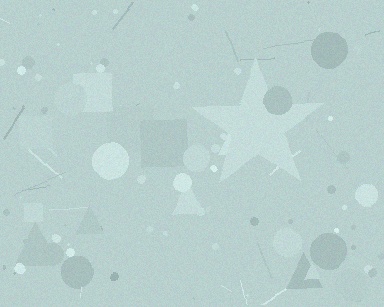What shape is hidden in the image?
A star is hidden in the image.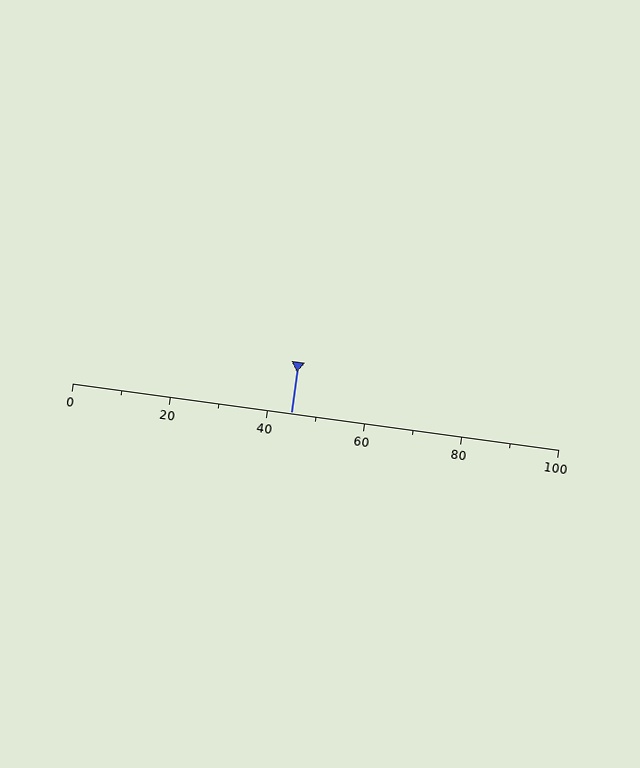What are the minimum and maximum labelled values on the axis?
The axis runs from 0 to 100.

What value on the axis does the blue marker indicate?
The marker indicates approximately 45.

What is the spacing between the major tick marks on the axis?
The major ticks are spaced 20 apart.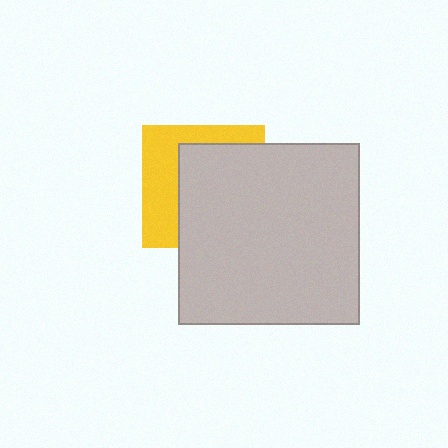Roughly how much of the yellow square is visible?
A small part of it is visible (roughly 40%).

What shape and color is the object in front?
The object in front is a light gray square.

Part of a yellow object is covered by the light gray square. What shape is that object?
It is a square.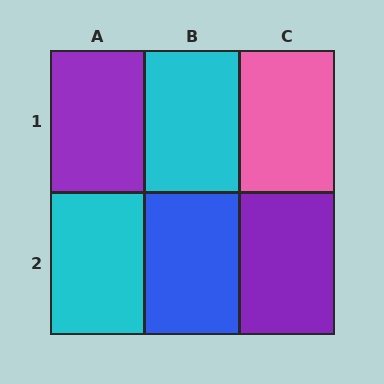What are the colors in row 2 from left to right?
Cyan, blue, purple.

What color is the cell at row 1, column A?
Purple.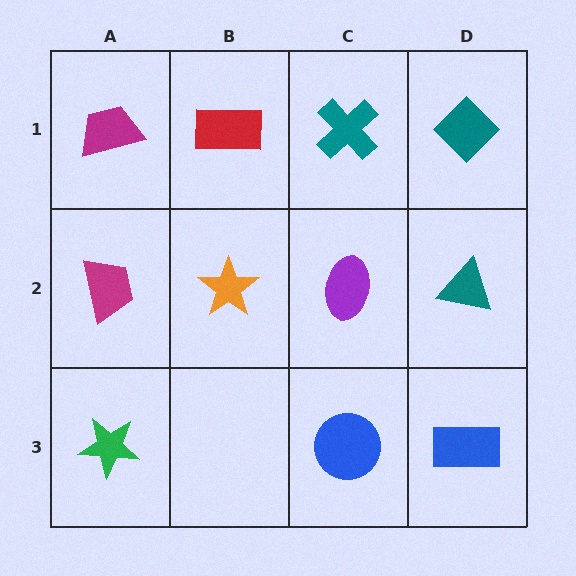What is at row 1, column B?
A red rectangle.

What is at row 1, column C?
A teal cross.